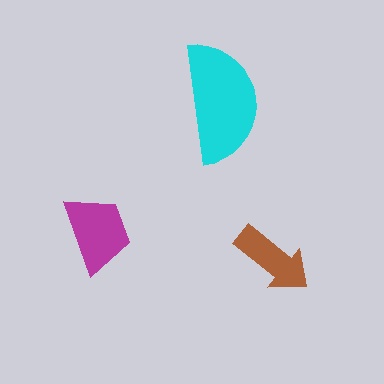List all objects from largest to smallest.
The cyan semicircle, the magenta trapezoid, the brown arrow.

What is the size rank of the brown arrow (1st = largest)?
3rd.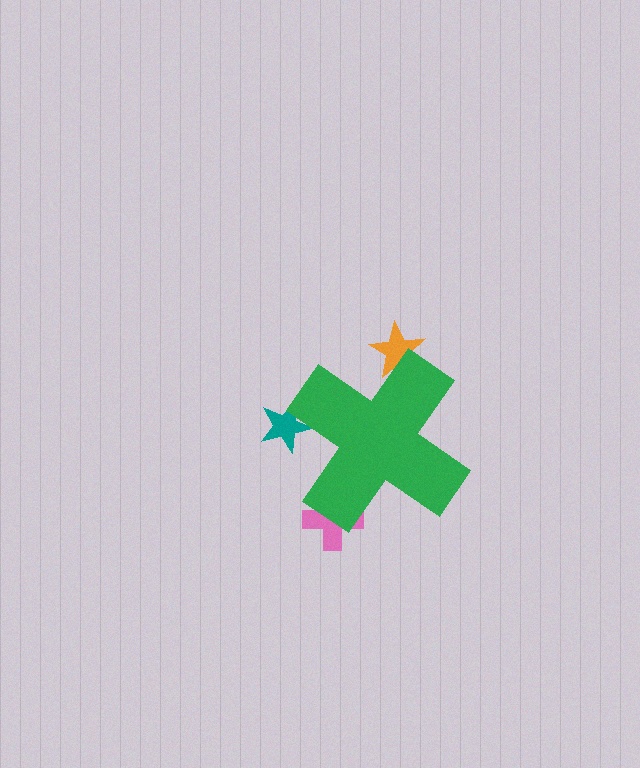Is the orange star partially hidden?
Yes, the orange star is partially hidden behind the green cross.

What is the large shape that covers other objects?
A green cross.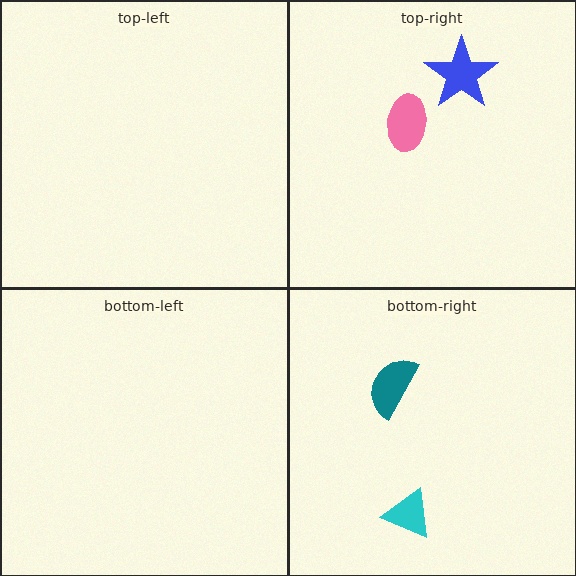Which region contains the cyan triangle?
The bottom-right region.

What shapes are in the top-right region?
The pink ellipse, the blue star.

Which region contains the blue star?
The top-right region.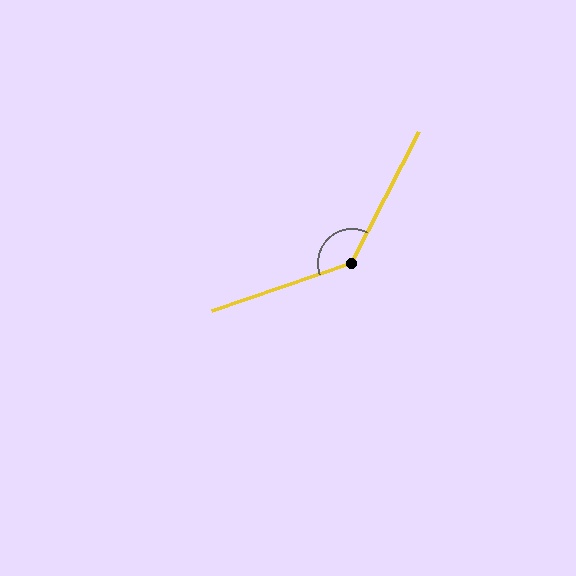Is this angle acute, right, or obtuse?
It is obtuse.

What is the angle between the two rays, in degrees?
Approximately 136 degrees.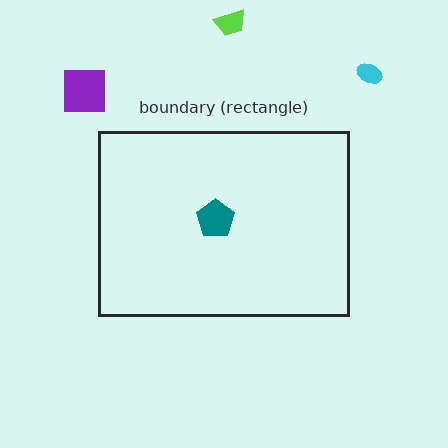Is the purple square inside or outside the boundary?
Outside.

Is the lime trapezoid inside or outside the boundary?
Outside.